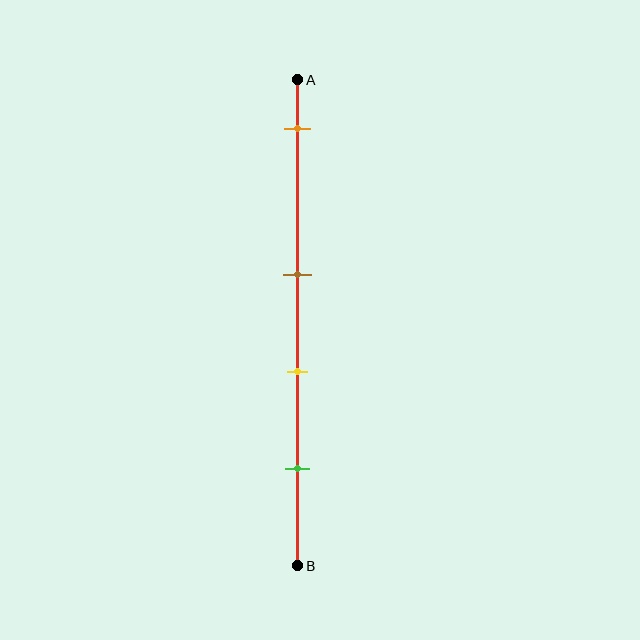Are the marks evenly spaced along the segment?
No, the marks are not evenly spaced.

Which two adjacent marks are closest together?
The brown and yellow marks are the closest adjacent pair.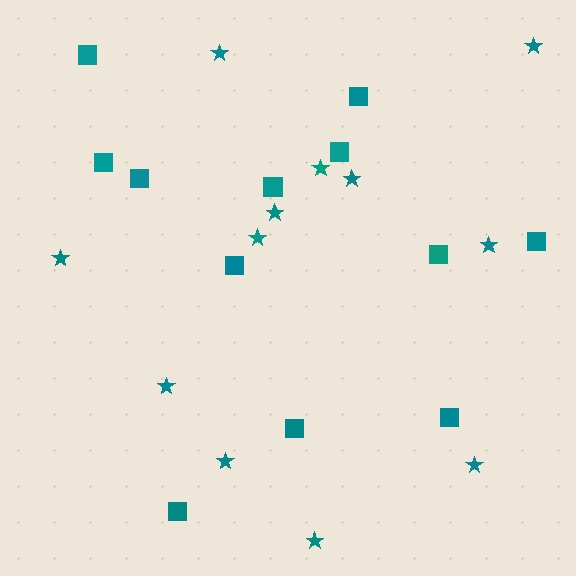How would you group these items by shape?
There are 2 groups: one group of squares (12) and one group of stars (12).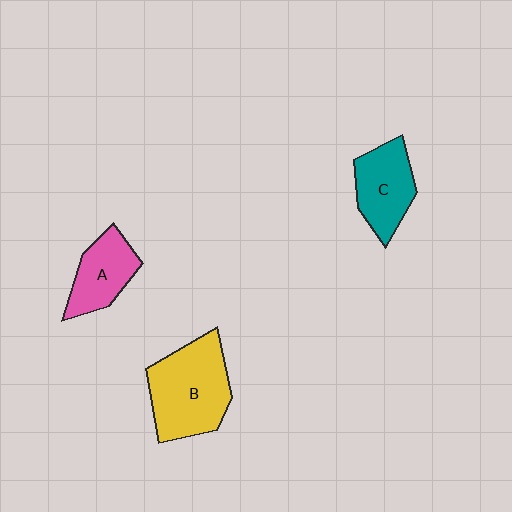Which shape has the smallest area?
Shape A (pink).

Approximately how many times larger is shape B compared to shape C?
Approximately 1.5 times.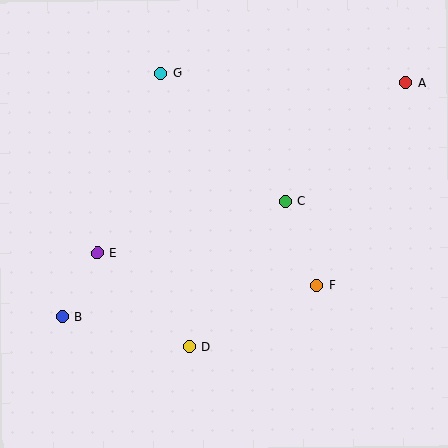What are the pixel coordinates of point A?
Point A is at (406, 83).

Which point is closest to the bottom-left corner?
Point B is closest to the bottom-left corner.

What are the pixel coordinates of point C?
Point C is at (285, 202).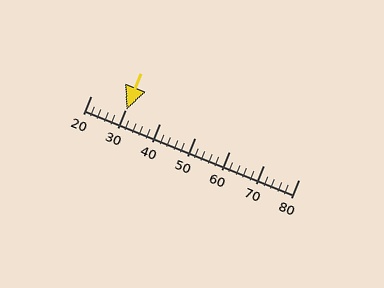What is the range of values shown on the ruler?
The ruler shows values from 20 to 80.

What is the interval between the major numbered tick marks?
The major tick marks are spaced 10 units apart.